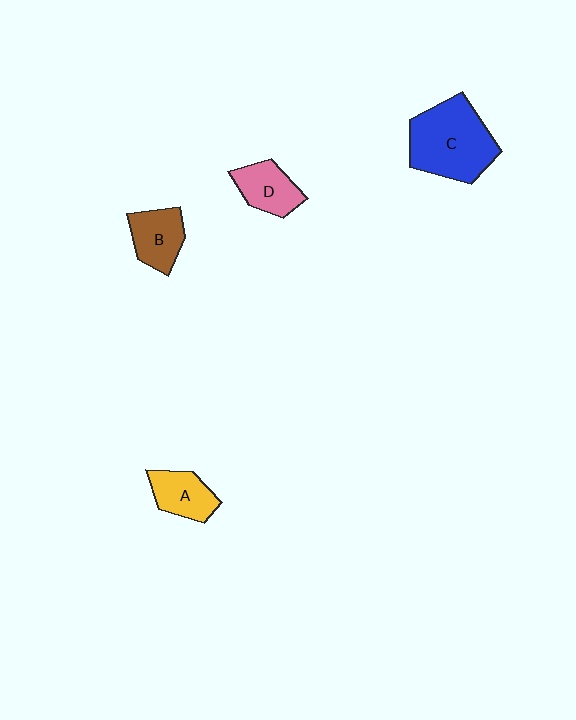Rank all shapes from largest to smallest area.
From largest to smallest: C (blue), B (brown), D (pink), A (yellow).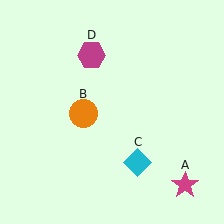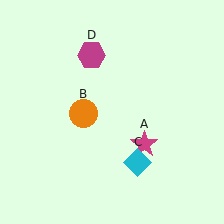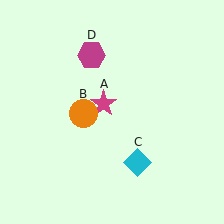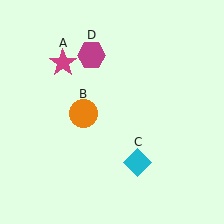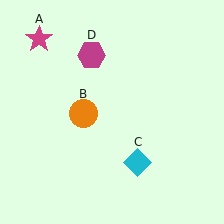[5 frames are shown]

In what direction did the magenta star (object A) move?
The magenta star (object A) moved up and to the left.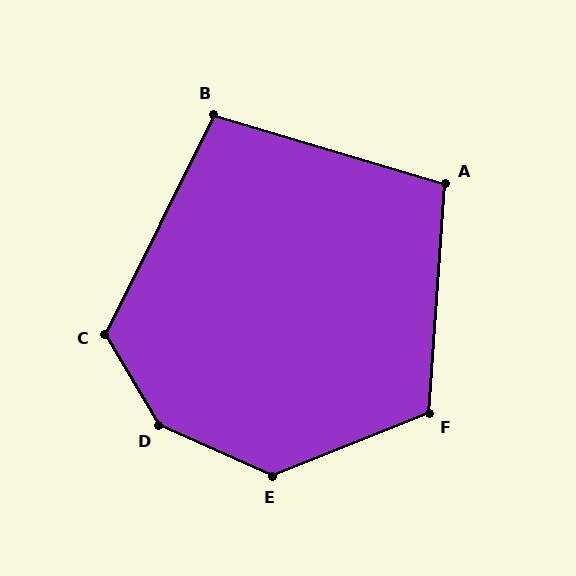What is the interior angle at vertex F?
Approximately 116 degrees (obtuse).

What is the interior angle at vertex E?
Approximately 134 degrees (obtuse).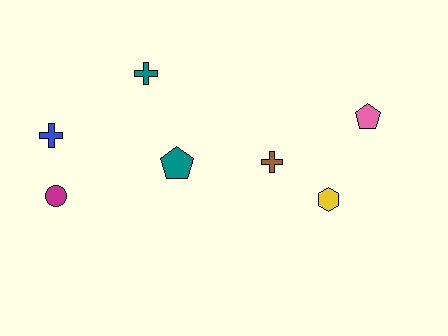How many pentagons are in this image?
There are 2 pentagons.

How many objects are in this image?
There are 7 objects.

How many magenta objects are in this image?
There is 1 magenta object.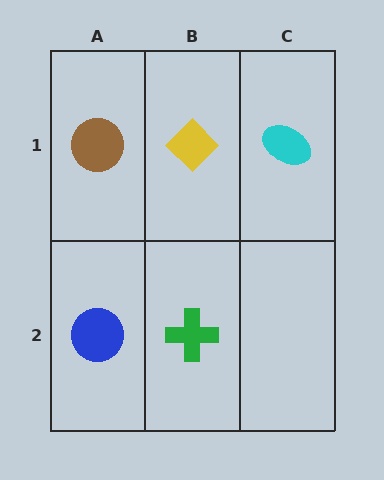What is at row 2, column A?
A blue circle.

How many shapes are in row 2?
2 shapes.